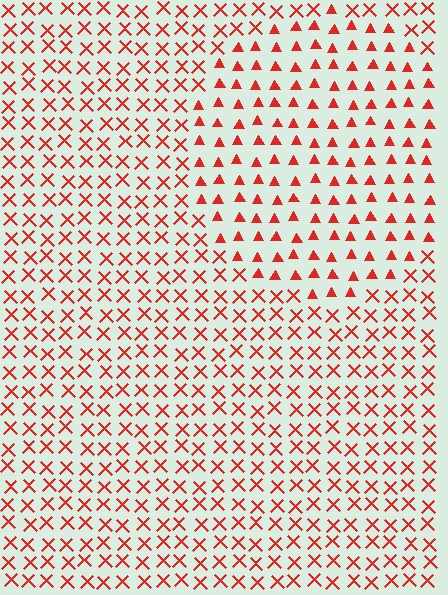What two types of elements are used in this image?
The image uses triangles inside the circle region and X marks outside it.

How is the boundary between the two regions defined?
The boundary is defined by a change in element shape: triangles inside vs. X marks outside. All elements share the same color and spacing.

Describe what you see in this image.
The image is filled with small red elements arranged in a uniform grid. A circle-shaped region contains triangles, while the surrounding area contains X marks. The boundary is defined purely by the change in element shape.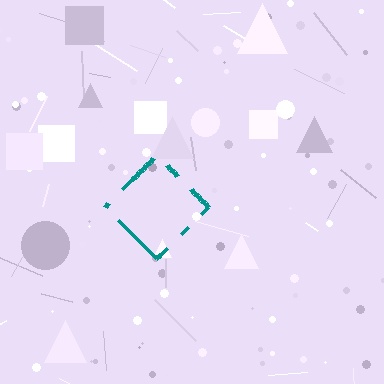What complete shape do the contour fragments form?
The contour fragments form a diamond.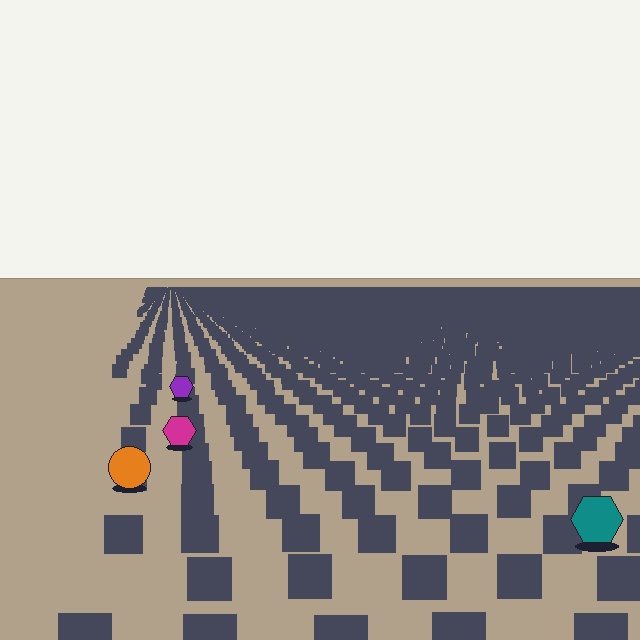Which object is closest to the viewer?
The teal hexagon is closest. The texture marks near it are larger and more spread out.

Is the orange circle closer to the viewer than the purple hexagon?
Yes. The orange circle is closer — you can tell from the texture gradient: the ground texture is coarser near it.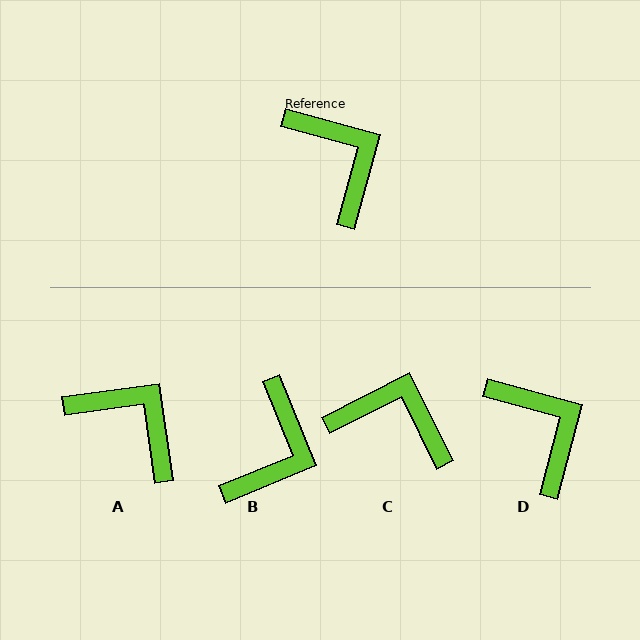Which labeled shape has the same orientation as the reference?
D.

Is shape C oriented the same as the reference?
No, it is off by about 42 degrees.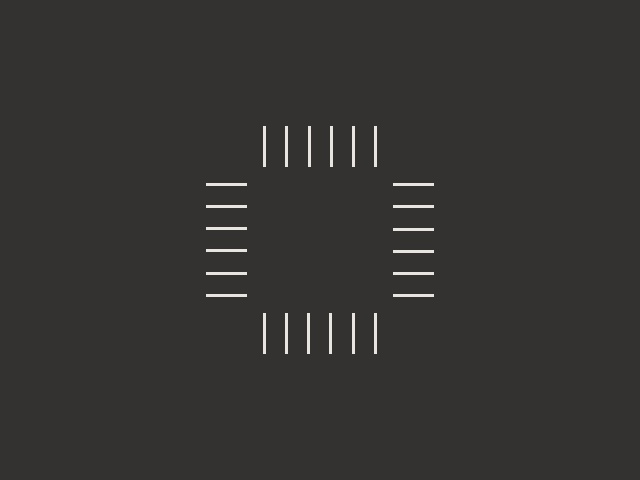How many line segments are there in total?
24 — 6 along each of the 4 edges.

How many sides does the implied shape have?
4 sides — the line-ends trace a square.